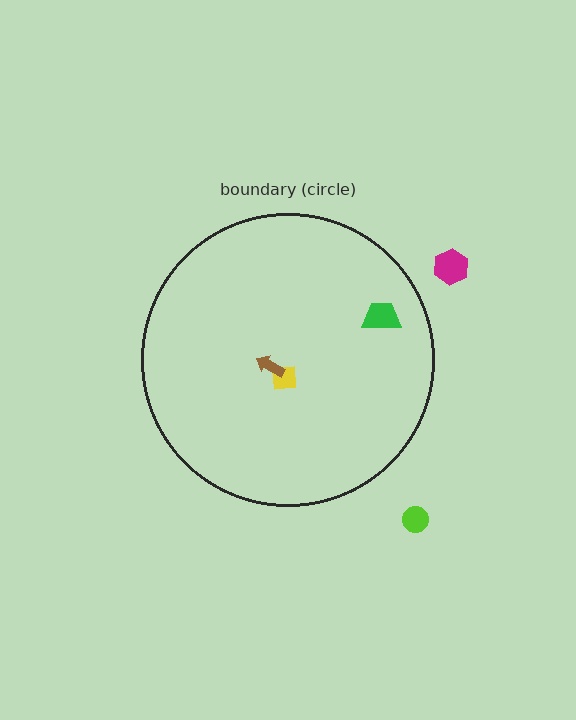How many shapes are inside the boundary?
3 inside, 2 outside.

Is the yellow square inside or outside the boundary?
Inside.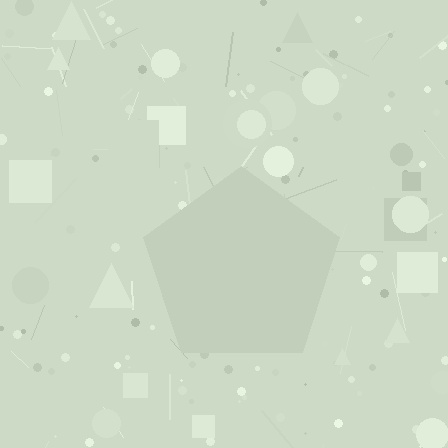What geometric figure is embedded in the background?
A pentagon is embedded in the background.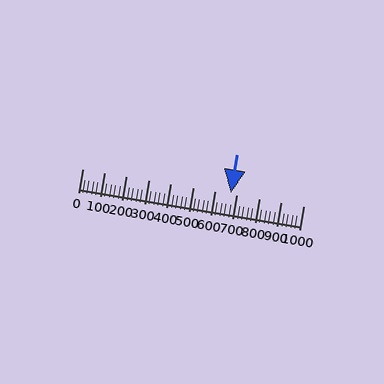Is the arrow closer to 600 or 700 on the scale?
The arrow is closer to 700.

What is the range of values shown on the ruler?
The ruler shows values from 0 to 1000.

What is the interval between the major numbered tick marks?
The major tick marks are spaced 100 units apart.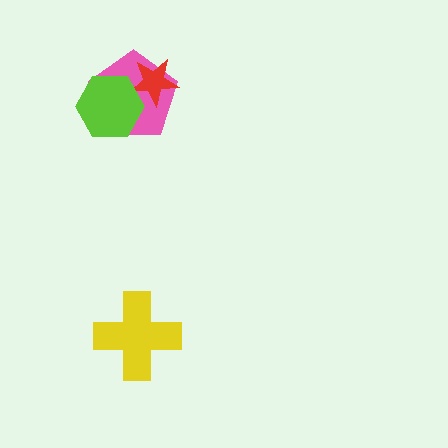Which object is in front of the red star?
The lime hexagon is in front of the red star.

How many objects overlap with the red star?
2 objects overlap with the red star.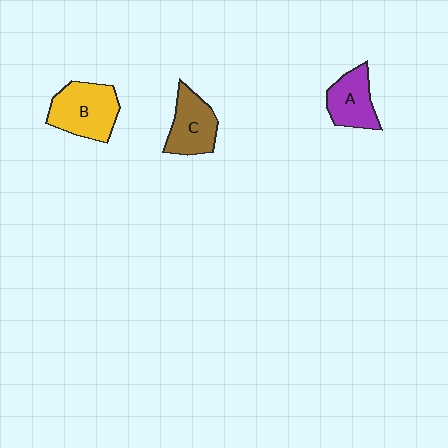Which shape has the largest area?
Shape B (yellow).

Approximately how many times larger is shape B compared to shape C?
Approximately 1.3 times.